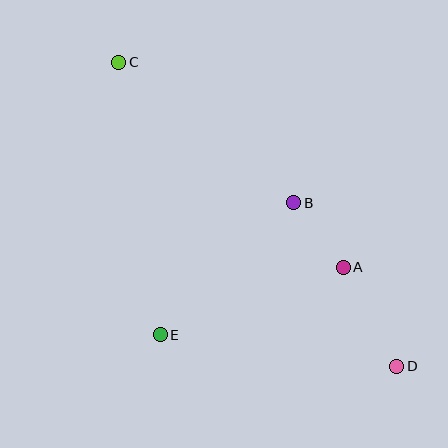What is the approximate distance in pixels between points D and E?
The distance between D and E is approximately 239 pixels.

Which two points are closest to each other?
Points A and B are closest to each other.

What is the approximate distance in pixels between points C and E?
The distance between C and E is approximately 275 pixels.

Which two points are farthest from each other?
Points C and D are farthest from each other.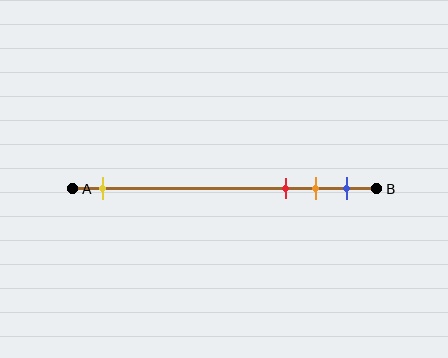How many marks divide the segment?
There are 4 marks dividing the segment.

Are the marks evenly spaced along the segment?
No, the marks are not evenly spaced.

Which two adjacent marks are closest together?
The orange and blue marks are the closest adjacent pair.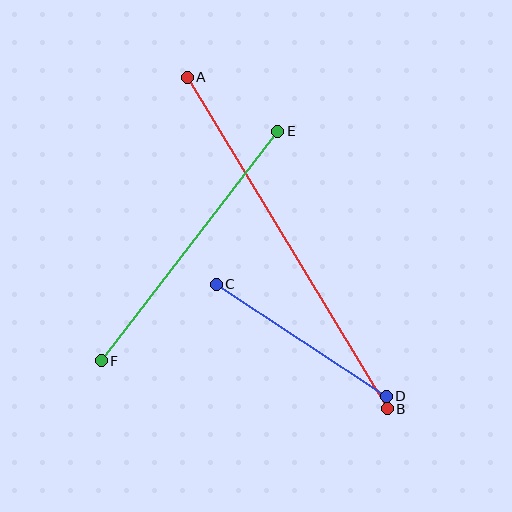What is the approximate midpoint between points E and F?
The midpoint is at approximately (190, 246) pixels.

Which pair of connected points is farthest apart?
Points A and B are farthest apart.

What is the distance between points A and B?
The distance is approximately 387 pixels.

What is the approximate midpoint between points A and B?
The midpoint is at approximately (287, 243) pixels.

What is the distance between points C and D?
The distance is approximately 203 pixels.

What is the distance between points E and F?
The distance is approximately 289 pixels.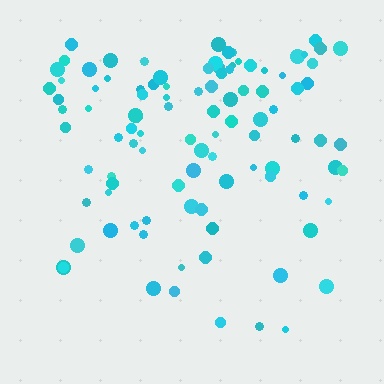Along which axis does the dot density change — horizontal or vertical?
Vertical.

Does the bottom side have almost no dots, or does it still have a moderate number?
Still a moderate number, just noticeably fewer than the top.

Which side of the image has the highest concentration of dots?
The top.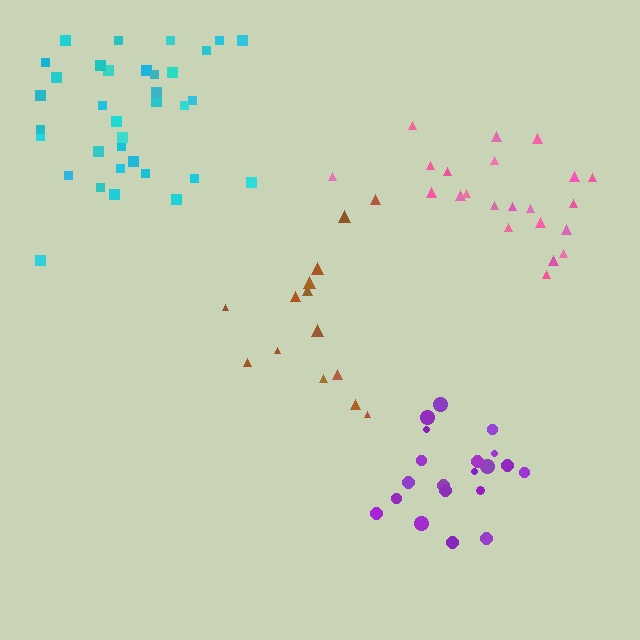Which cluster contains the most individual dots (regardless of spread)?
Cyan (35).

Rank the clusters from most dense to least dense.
purple, cyan, pink, brown.